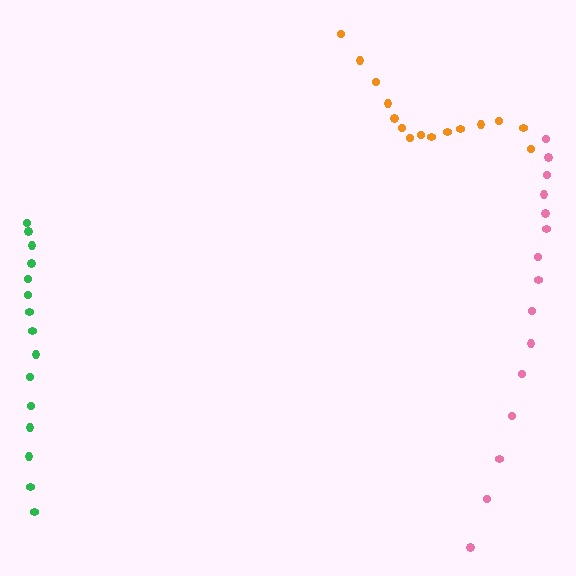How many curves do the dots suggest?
There are 3 distinct paths.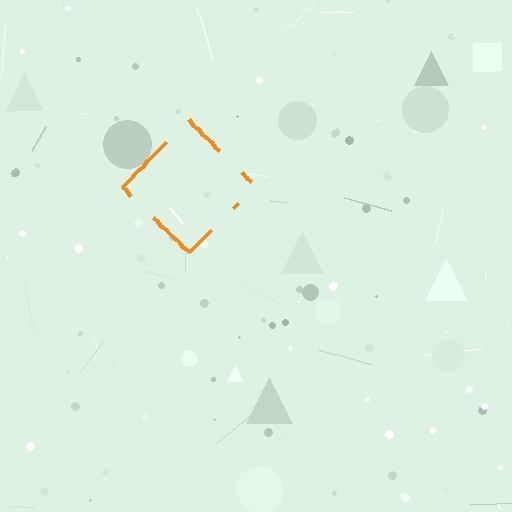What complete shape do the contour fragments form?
The contour fragments form a diamond.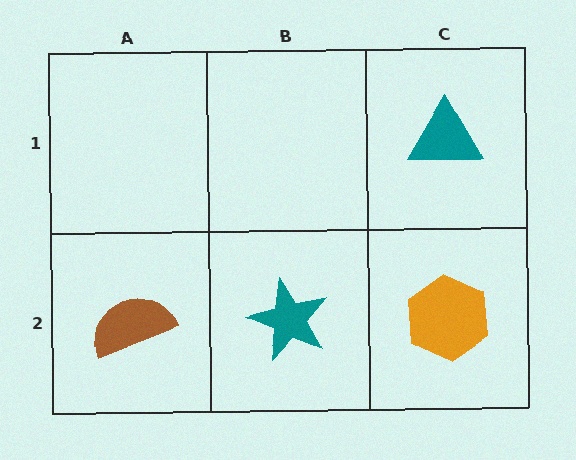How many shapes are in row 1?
1 shape.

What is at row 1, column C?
A teal triangle.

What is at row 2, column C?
An orange hexagon.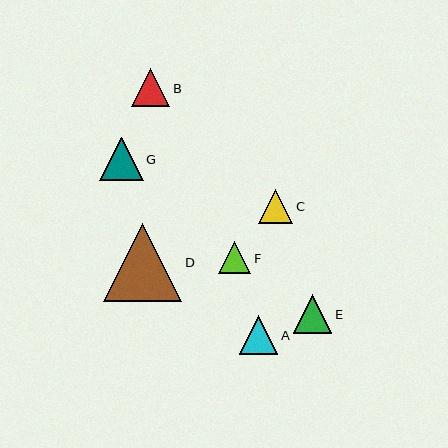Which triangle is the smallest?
Triangle F is the smallest with a size of approximately 32 pixels.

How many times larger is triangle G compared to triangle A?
Triangle G is approximately 1.1 times the size of triangle A.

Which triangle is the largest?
Triangle D is the largest with a size of approximately 78 pixels.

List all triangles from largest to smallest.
From largest to smallest: D, G, E, A, B, C, F.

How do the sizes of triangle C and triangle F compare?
Triangle C and triangle F are approximately the same size.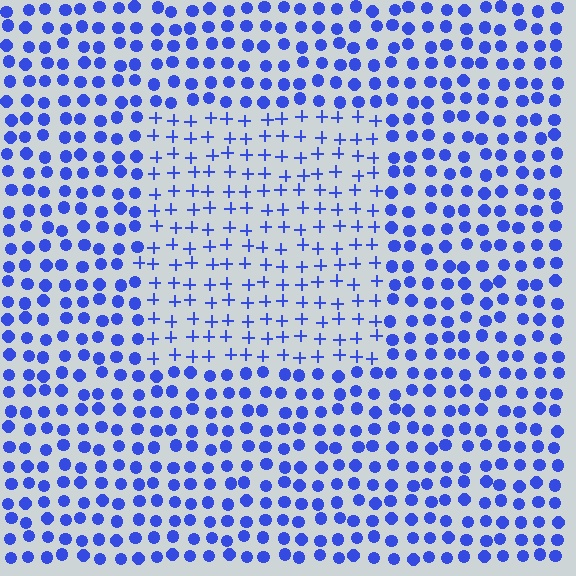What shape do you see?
I see a rectangle.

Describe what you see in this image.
The image is filled with small blue elements arranged in a uniform grid. A rectangle-shaped region contains plus signs, while the surrounding area contains circles. The boundary is defined purely by the change in element shape.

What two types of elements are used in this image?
The image uses plus signs inside the rectangle region and circles outside it.